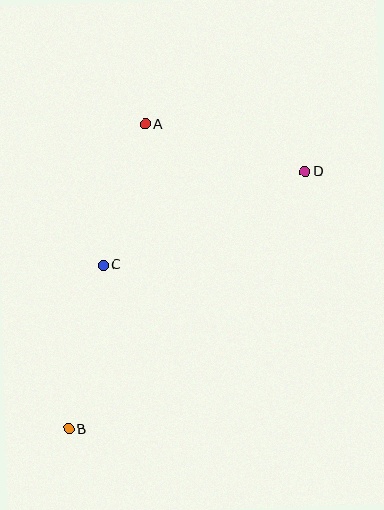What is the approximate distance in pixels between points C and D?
The distance between C and D is approximately 222 pixels.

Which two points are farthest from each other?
Points B and D are farthest from each other.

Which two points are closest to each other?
Points A and C are closest to each other.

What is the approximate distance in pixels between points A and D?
The distance between A and D is approximately 167 pixels.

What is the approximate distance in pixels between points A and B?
The distance between A and B is approximately 314 pixels.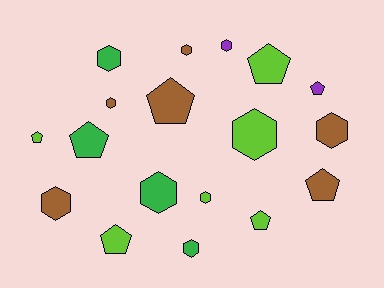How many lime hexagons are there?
There are 2 lime hexagons.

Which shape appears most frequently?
Hexagon, with 10 objects.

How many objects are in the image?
There are 18 objects.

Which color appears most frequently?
Brown, with 6 objects.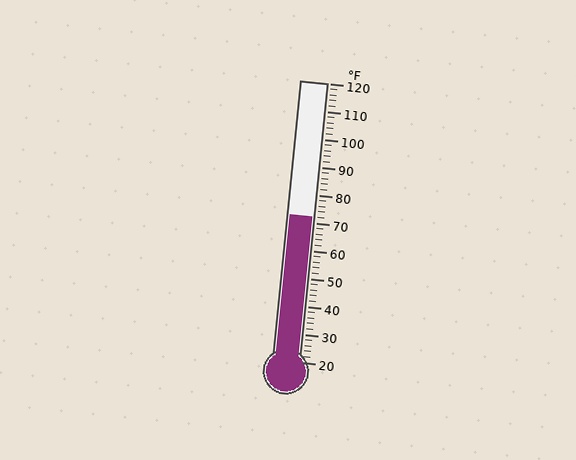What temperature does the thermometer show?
The thermometer shows approximately 72°F.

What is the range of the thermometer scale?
The thermometer scale ranges from 20°F to 120°F.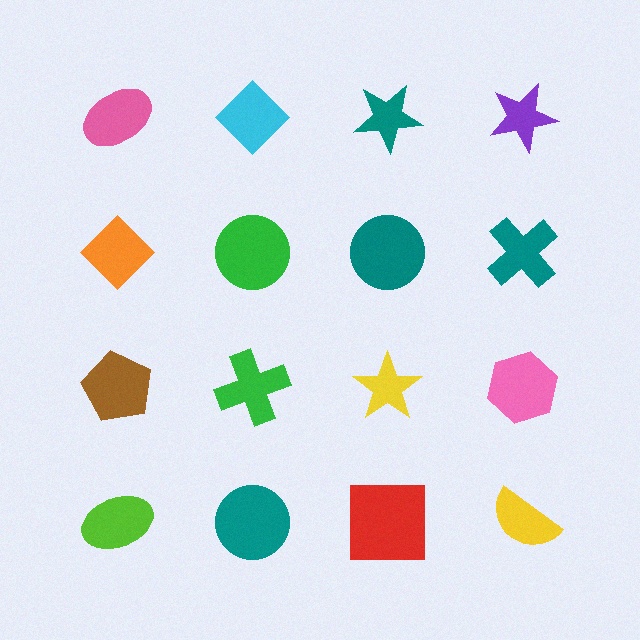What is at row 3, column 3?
A yellow star.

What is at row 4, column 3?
A red square.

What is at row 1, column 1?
A pink ellipse.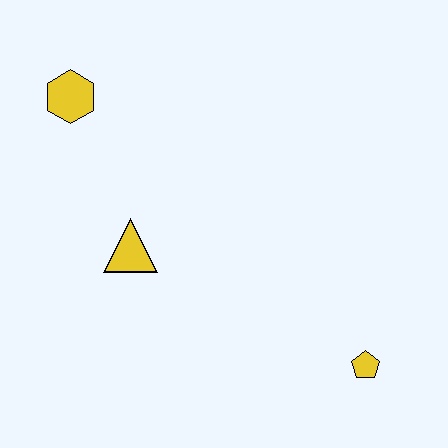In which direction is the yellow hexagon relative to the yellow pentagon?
The yellow hexagon is to the left of the yellow pentagon.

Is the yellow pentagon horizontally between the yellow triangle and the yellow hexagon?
No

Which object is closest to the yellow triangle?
The yellow hexagon is closest to the yellow triangle.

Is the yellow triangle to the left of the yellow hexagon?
No